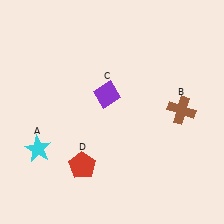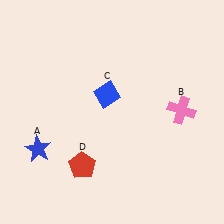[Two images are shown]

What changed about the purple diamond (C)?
In Image 1, C is purple. In Image 2, it changed to blue.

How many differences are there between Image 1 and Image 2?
There are 3 differences between the two images.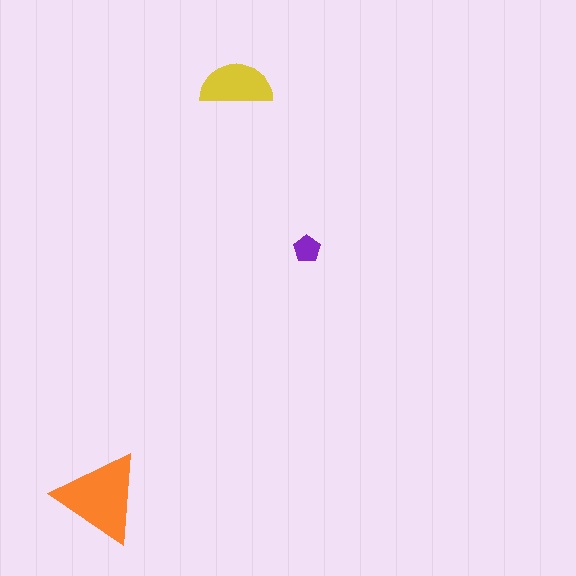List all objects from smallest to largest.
The purple pentagon, the yellow semicircle, the orange triangle.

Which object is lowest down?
The orange triangle is bottommost.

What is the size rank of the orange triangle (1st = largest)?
1st.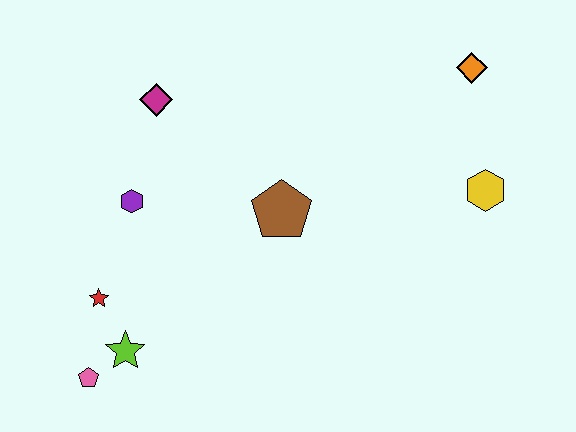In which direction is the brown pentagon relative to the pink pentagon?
The brown pentagon is to the right of the pink pentagon.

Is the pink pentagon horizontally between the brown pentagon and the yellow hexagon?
No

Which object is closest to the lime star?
The pink pentagon is closest to the lime star.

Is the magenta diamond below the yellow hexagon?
No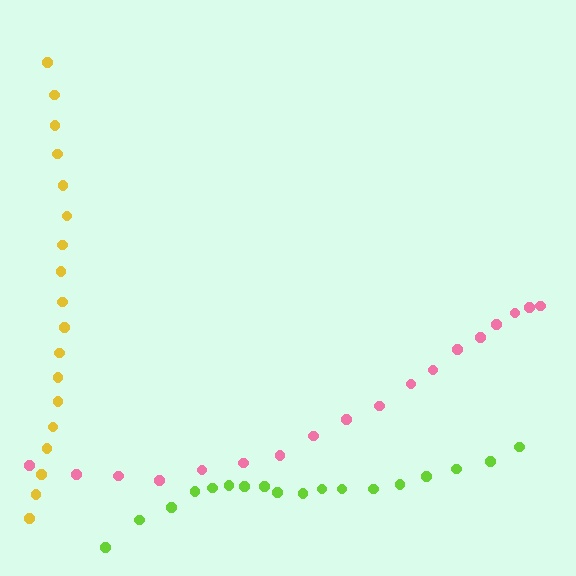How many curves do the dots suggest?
There are 3 distinct paths.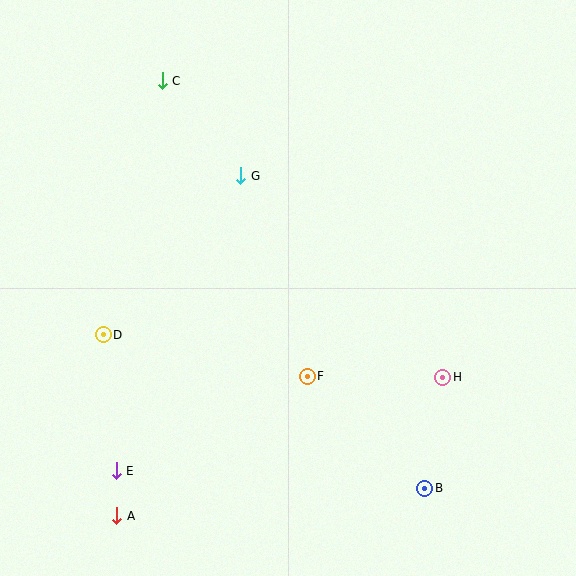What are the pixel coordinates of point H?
Point H is at (443, 377).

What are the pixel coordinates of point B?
Point B is at (425, 488).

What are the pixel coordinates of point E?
Point E is at (116, 471).